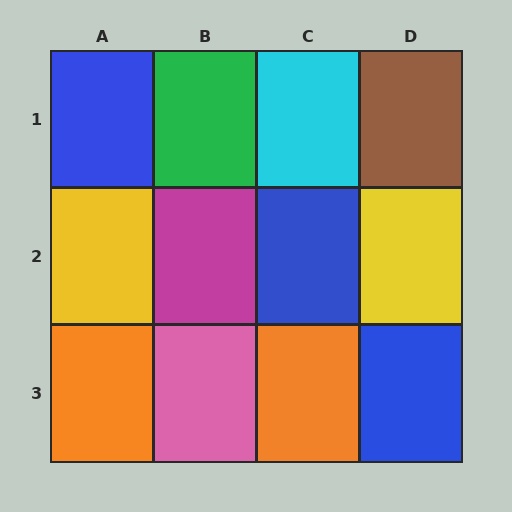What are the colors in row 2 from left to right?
Yellow, magenta, blue, yellow.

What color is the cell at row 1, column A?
Blue.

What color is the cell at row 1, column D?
Brown.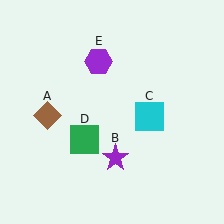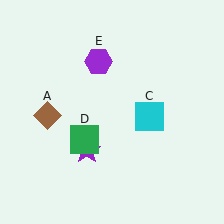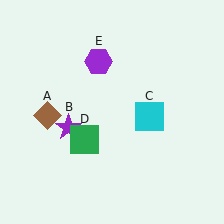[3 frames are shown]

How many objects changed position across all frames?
1 object changed position: purple star (object B).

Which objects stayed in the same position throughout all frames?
Brown diamond (object A) and cyan square (object C) and green square (object D) and purple hexagon (object E) remained stationary.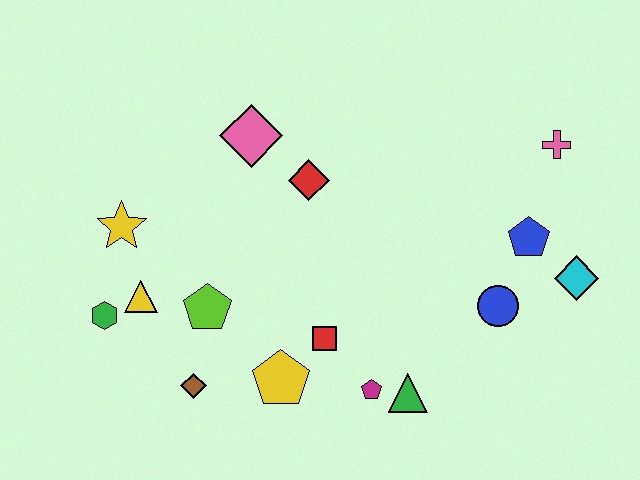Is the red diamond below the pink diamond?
Yes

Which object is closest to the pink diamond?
The red diamond is closest to the pink diamond.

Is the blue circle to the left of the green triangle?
No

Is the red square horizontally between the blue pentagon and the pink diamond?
Yes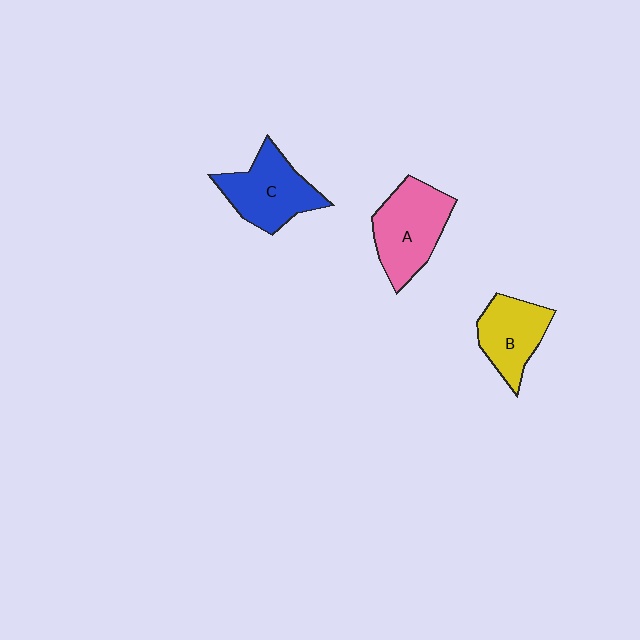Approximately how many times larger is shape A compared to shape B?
Approximately 1.3 times.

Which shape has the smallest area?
Shape B (yellow).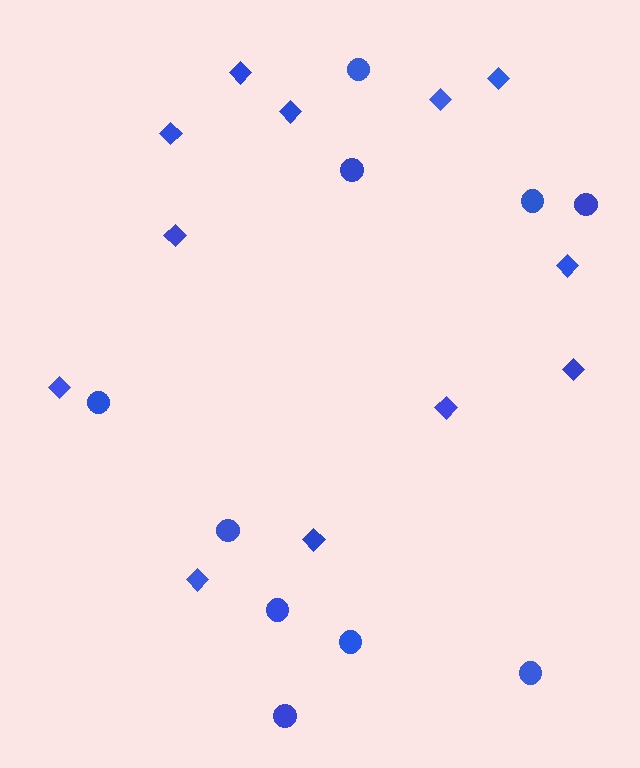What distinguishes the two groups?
There are 2 groups: one group of diamonds (12) and one group of circles (10).